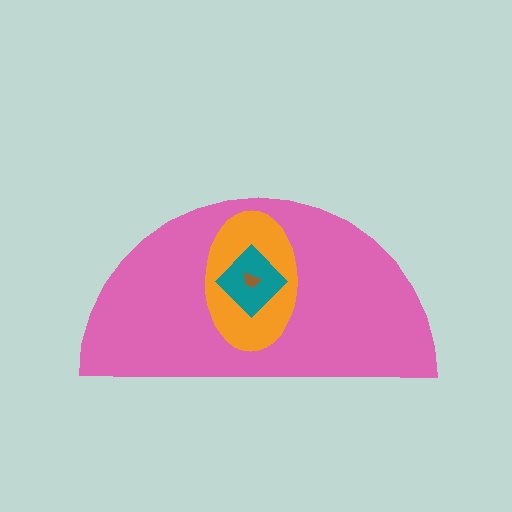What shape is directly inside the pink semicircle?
The orange ellipse.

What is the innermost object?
The brown trapezoid.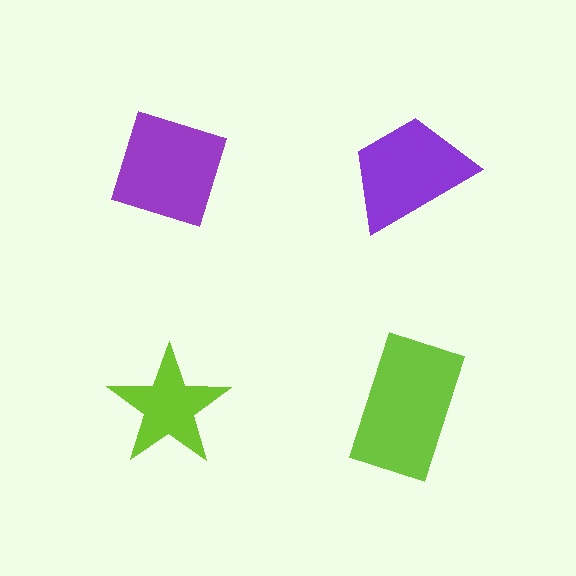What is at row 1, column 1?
A purple diamond.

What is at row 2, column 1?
A lime star.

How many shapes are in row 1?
2 shapes.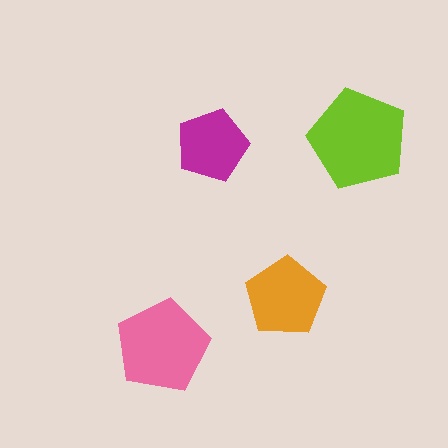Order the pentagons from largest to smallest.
the lime one, the pink one, the orange one, the magenta one.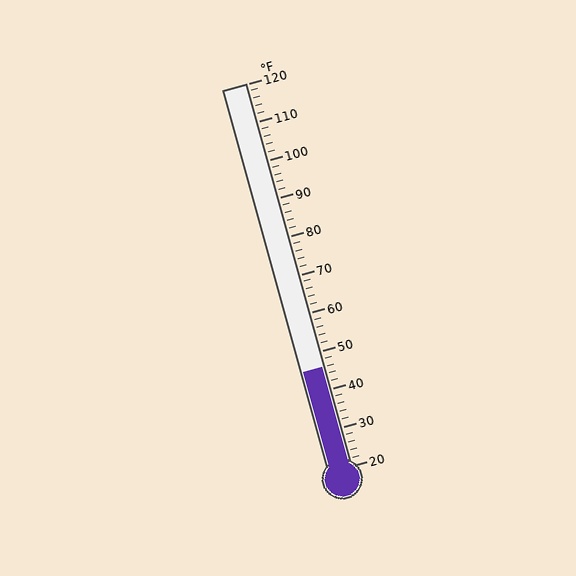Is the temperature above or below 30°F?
The temperature is above 30°F.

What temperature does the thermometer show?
The thermometer shows approximately 46°F.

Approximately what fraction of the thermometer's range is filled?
The thermometer is filled to approximately 25% of its range.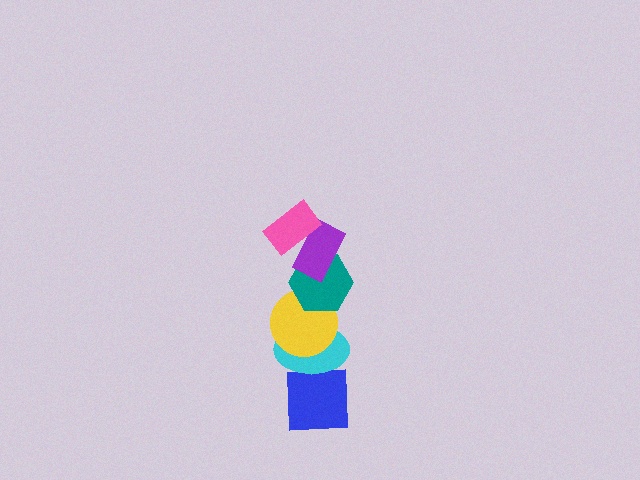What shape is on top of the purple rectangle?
The pink rectangle is on top of the purple rectangle.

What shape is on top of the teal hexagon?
The purple rectangle is on top of the teal hexagon.